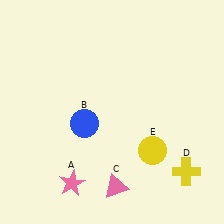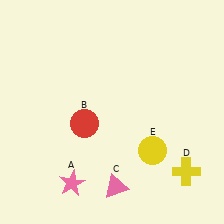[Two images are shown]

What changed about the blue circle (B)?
In Image 1, B is blue. In Image 2, it changed to red.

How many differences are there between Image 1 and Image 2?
There is 1 difference between the two images.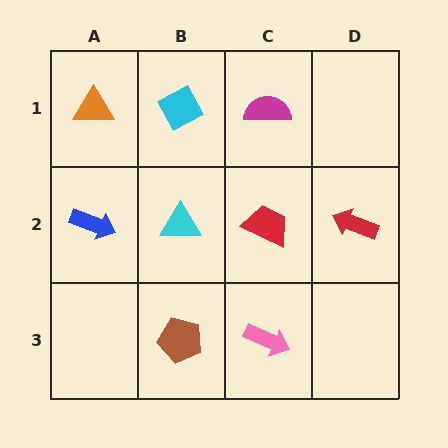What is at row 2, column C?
A red trapezoid.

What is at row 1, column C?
A magenta semicircle.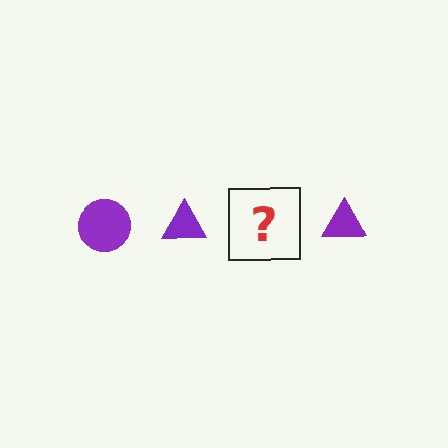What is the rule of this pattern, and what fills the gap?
The rule is that the pattern cycles through circle, triangle shapes in purple. The gap should be filled with a purple circle.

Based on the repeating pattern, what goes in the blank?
The blank should be a purple circle.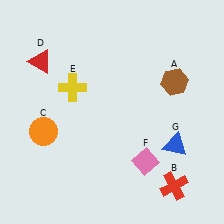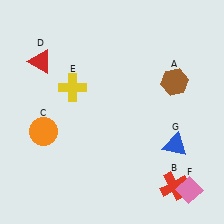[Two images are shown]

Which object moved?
The pink diamond (F) moved right.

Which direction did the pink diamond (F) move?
The pink diamond (F) moved right.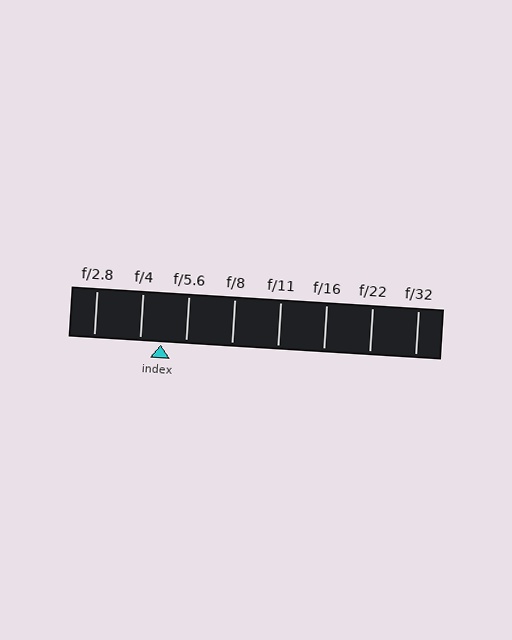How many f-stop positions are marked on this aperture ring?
There are 8 f-stop positions marked.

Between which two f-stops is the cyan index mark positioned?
The index mark is between f/4 and f/5.6.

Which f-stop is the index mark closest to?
The index mark is closest to f/4.